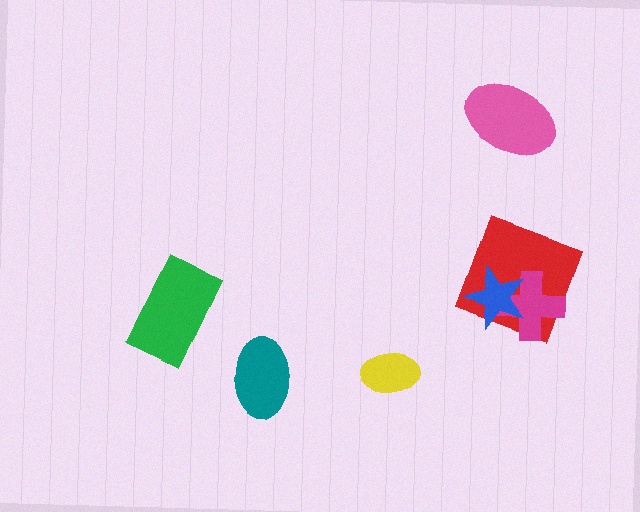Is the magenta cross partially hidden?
Yes, it is partially covered by another shape.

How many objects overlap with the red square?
2 objects overlap with the red square.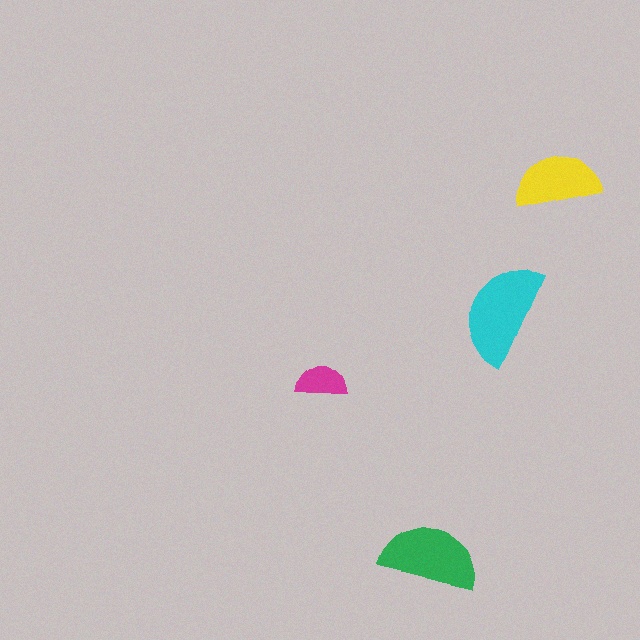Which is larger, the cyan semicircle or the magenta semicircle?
The cyan one.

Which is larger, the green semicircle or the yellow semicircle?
The green one.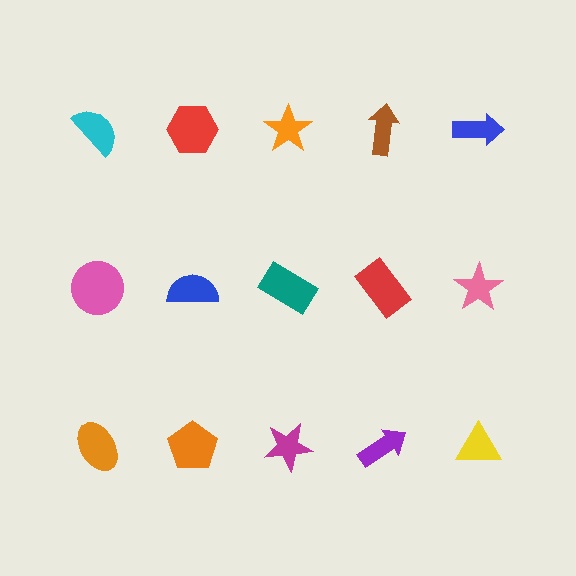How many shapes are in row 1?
5 shapes.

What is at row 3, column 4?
A purple arrow.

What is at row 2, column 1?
A pink circle.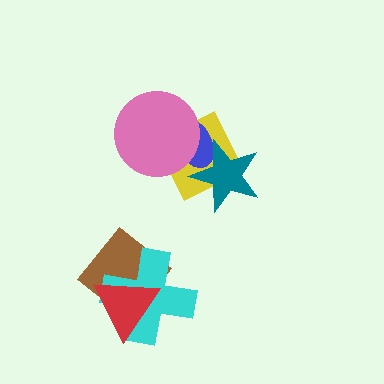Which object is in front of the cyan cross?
The red triangle is in front of the cyan cross.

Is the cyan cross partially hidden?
Yes, it is partially covered by another shape.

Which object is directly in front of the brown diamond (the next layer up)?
The cyan cross is directly in front of the brown diamond.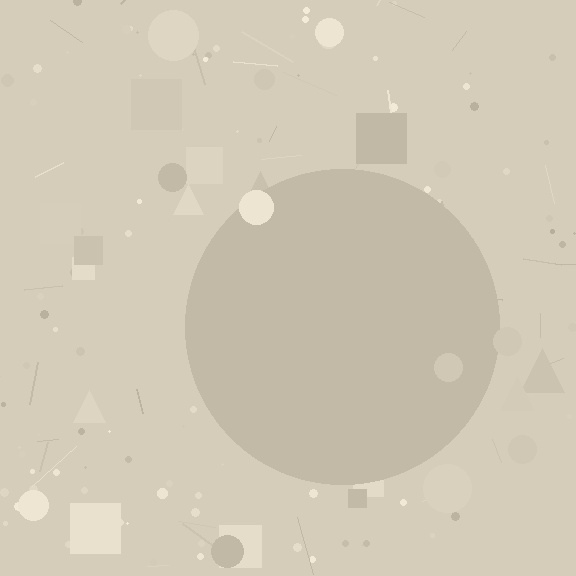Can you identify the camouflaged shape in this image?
The camouflaged shape is a circle.